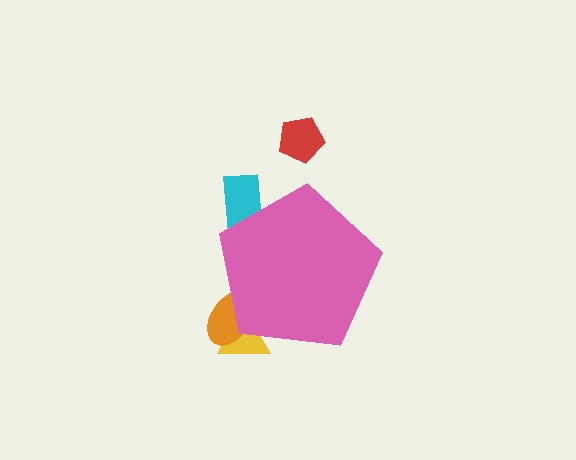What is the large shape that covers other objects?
A pink pentagon.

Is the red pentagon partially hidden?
No, the red pentagon is fully visible.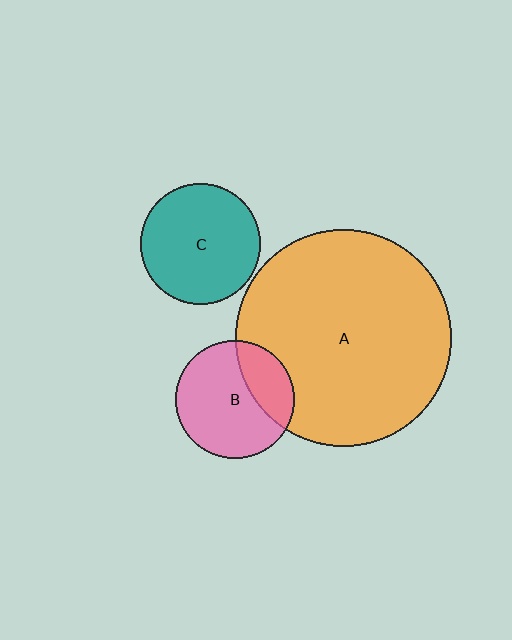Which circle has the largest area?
Circle A (orange).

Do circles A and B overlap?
Yes.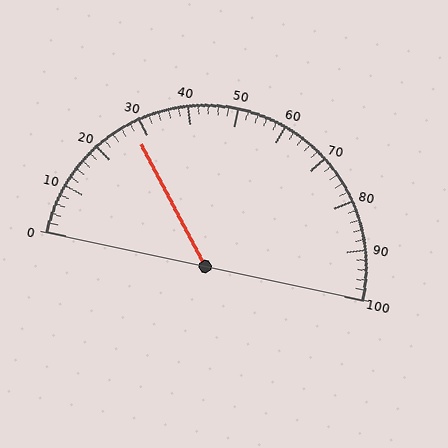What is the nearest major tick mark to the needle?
The nearest major tick mark is 30.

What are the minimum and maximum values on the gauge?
The gauge ranges from 0 to 100.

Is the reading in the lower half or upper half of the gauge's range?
The reading is in the lower half of the range (0 to 100).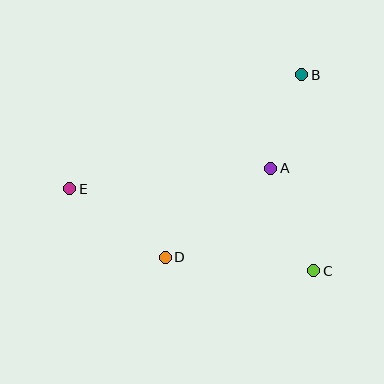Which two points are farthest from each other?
Points B and E are farthest from each other.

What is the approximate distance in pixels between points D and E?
The distance between D and E is approximately 118 pixels.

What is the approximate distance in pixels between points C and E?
The distance between C and E is approximately 258 pixels.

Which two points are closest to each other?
Points A and B are closest to each other.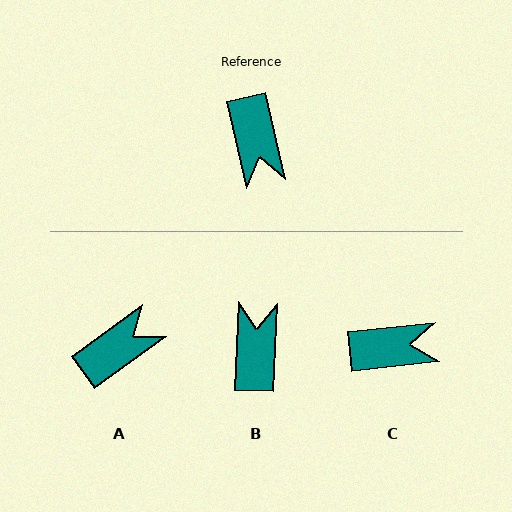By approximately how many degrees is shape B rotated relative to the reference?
Approximately 165 degrees counter-clockwise.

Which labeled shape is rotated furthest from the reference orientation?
B, about 165 degrees away.